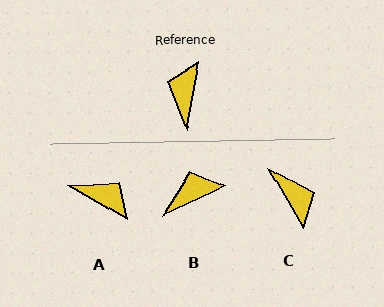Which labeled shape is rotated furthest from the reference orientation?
C, about 140 degrees away.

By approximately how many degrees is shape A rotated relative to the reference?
Approximately 109 degrees clockwise.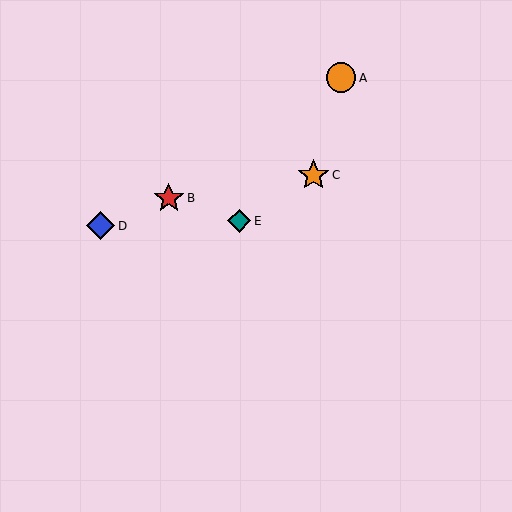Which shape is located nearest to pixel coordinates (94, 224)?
The blue diamond (labeled D) at (101, 226) is nearest to that location.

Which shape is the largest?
The orange star (labeled C) is the largest.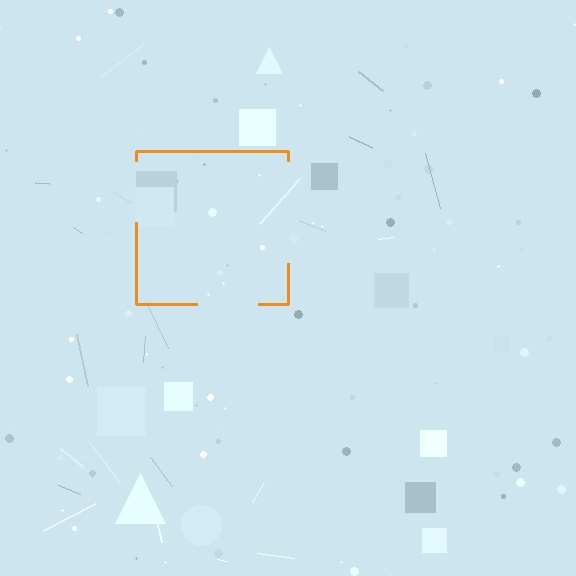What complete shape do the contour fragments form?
The contour fragments form a square.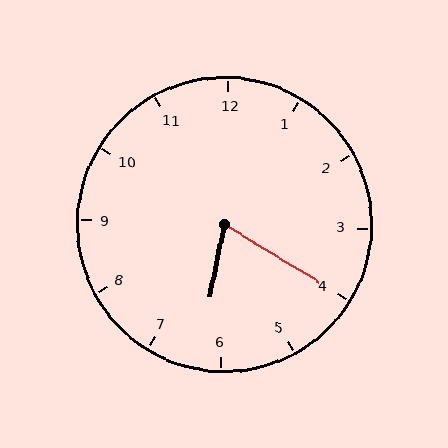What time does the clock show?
6:20.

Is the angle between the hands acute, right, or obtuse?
It is acute.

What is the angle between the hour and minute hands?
Approximately 70 degrees.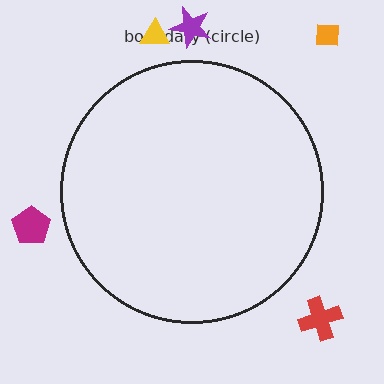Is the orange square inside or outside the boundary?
Outside.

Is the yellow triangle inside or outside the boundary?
Outside.